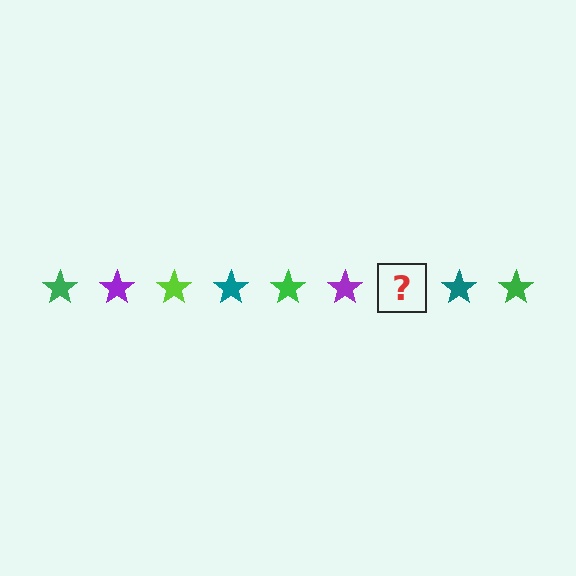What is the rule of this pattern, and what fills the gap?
The rule is that the pattern cycles through green, purple, lime, teal stars. The gap should be filled with a lime star.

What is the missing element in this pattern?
The missing element is a lime star.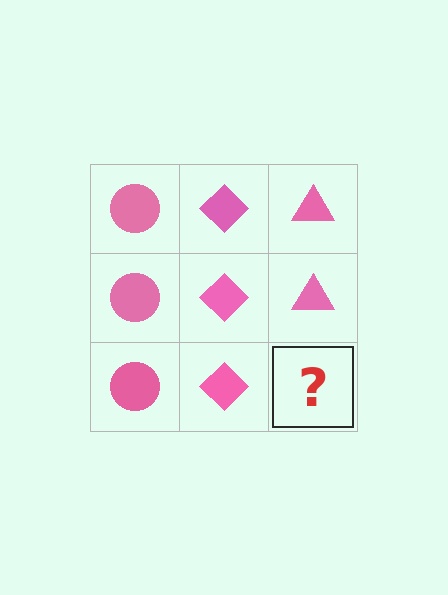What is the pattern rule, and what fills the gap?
The rule is that each column has a consistent shape. The gap should be filled with a pink triangle.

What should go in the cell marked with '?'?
The missing cell should contain a pink triangle.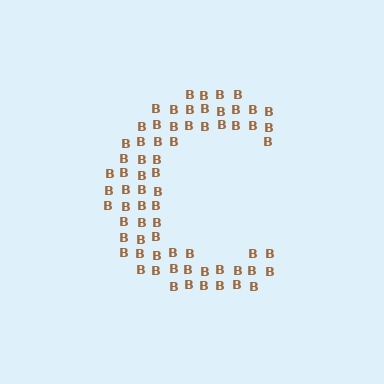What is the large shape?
The large shape is the letter C.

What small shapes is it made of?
It is made of small letter B's.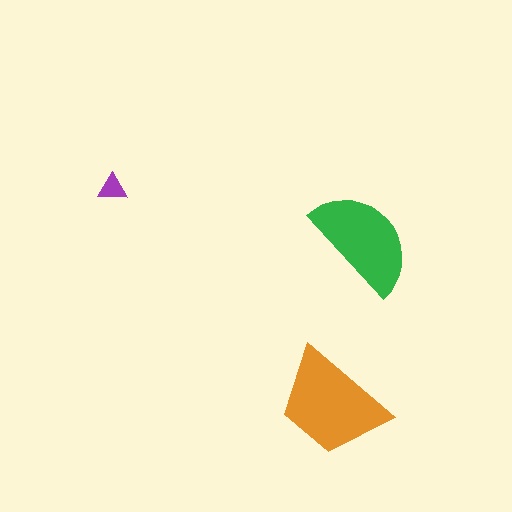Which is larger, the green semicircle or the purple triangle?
The green semicircle.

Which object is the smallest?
The purple triangle.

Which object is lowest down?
The orange trapezoid is bottommost.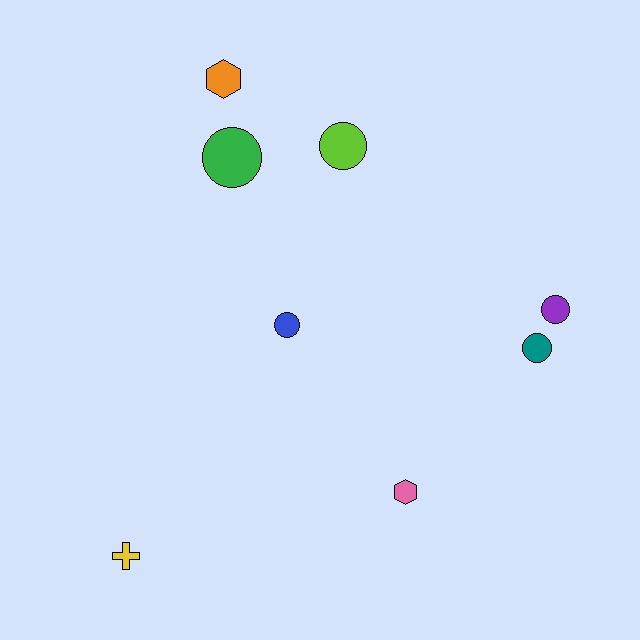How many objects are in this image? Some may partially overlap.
There are 8 objects.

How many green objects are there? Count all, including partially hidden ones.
There is 1 green object.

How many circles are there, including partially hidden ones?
There are 5 circles.